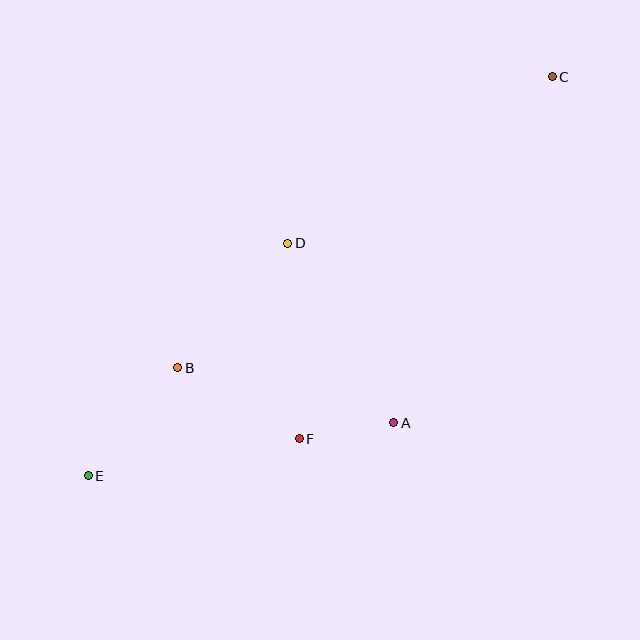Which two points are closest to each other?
Points A and F are closest to each other.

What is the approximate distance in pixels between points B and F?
The distance between B and F is approximately 141 pixels.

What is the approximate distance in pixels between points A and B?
The distance between A and B is approximately 223 pixels.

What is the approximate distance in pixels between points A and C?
The distance between A and C is approximately 381 pixels.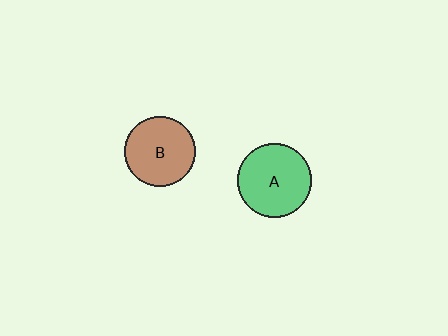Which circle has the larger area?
Circle A (green).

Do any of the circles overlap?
No, none of the circles overlap.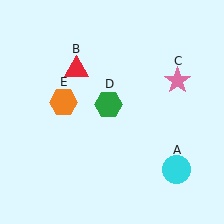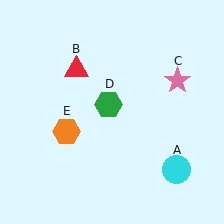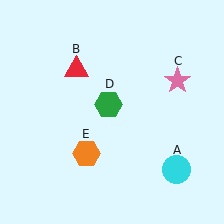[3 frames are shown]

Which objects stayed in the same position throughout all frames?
Cyan circle (object A) and red triangle (object B) and pink star (object C) and green hexagon (object D) remained stationary.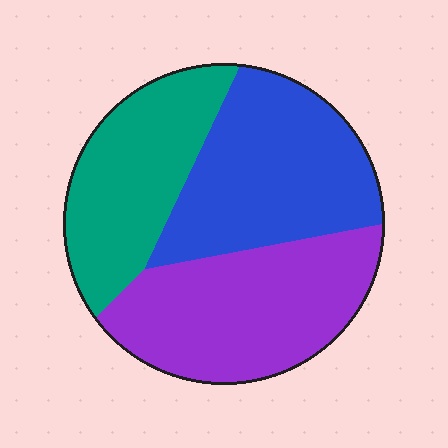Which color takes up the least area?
Teal, at roughly 30%.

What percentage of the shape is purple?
Purple takes up about three eighths (3/8) of the shape.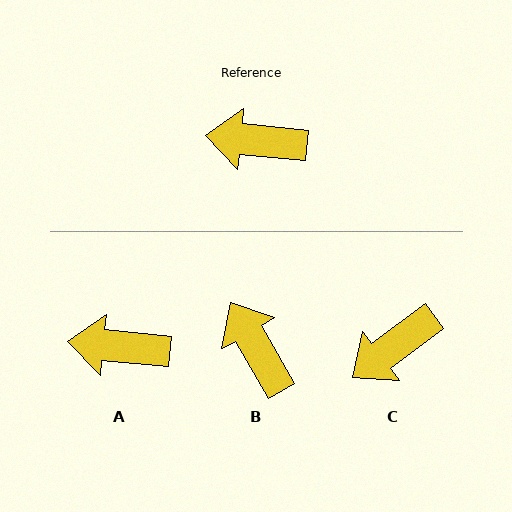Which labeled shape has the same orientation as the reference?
A.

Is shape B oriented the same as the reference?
No, it is off by about 54 degrees.